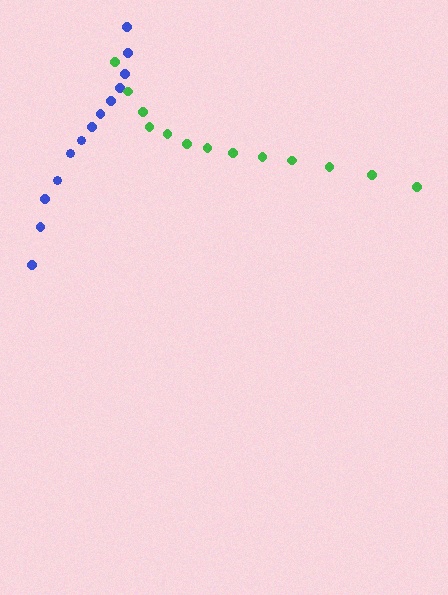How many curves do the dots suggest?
There are 2 distinct paths.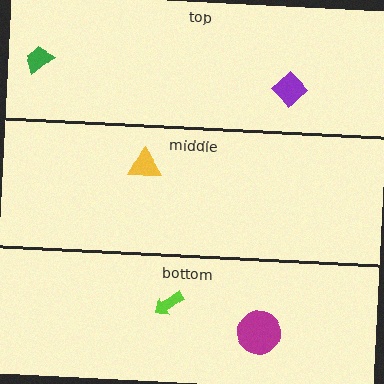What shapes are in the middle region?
The yellow triangle.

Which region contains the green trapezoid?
The top region.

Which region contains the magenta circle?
The bottom region.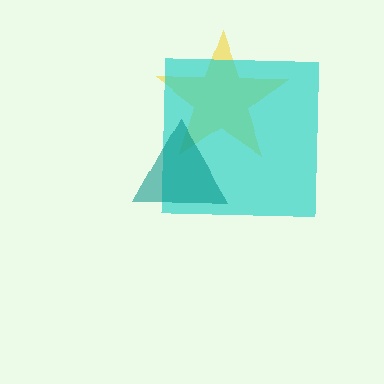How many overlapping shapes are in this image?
There are 3 overlapping shapes in the image.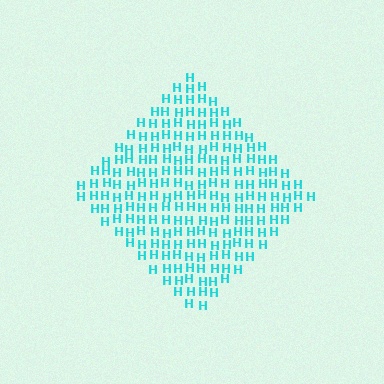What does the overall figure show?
The overall figure shows a diamond.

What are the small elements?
The small elements are letter H's.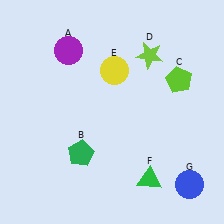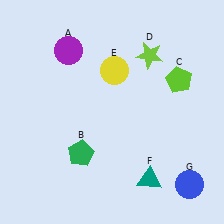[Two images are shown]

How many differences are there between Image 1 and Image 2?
There is 1 difference between the two images.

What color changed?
The triangle (F) changed from green in Image 1 to teal in Image 2.